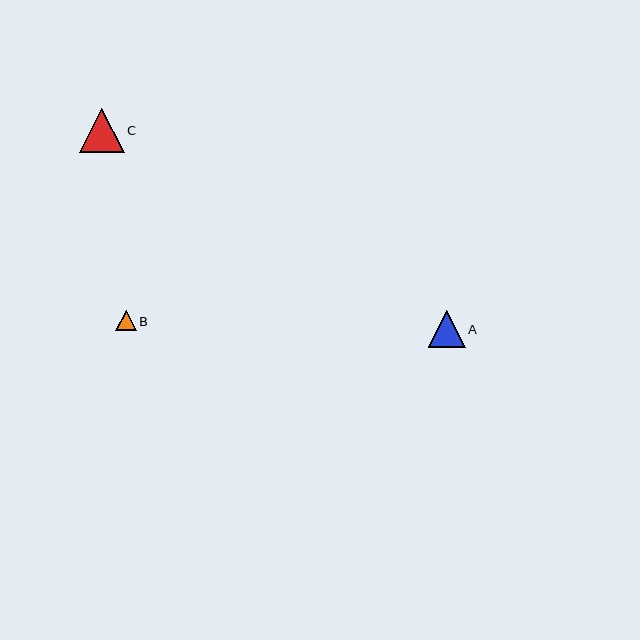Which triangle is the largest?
Triangle C is the largest with a size of approximately 45 pixels.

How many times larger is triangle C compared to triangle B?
Triangle C is approximately 2.2 times the size of triangle B.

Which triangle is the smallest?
Triangle B is the smallest with a size of approximately 20 pixels.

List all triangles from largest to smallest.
From largest to smallest: C, A, B.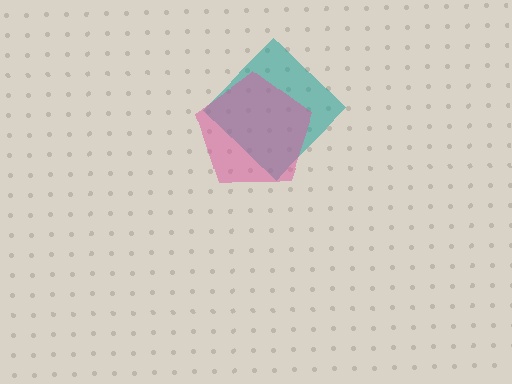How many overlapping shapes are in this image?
There are 2 overlapping shapes in the image.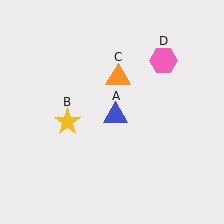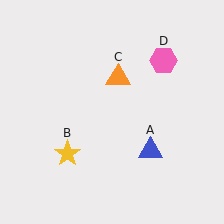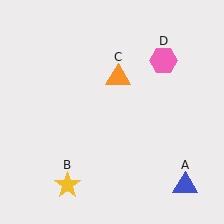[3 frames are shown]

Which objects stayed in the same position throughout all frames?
Orange triangle (object C) and pink hexagon (object D) remained stationary.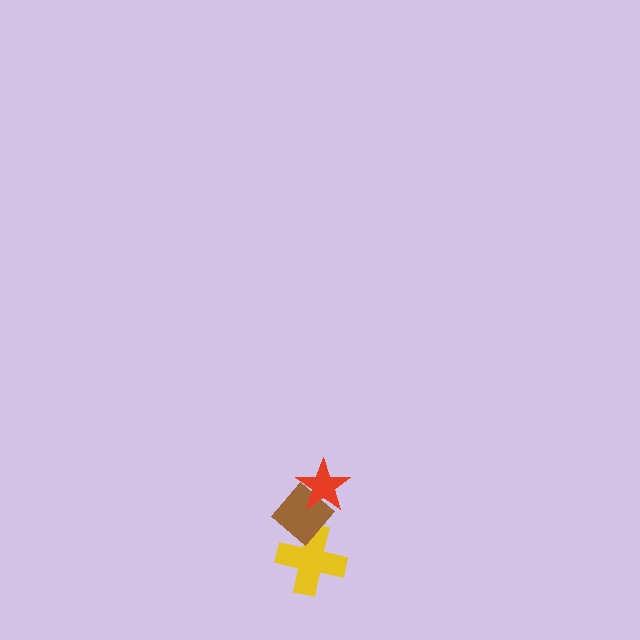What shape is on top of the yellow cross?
The brown diamond is on top of the yellow cross.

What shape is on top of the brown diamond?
The red star is on top of the brown diamond.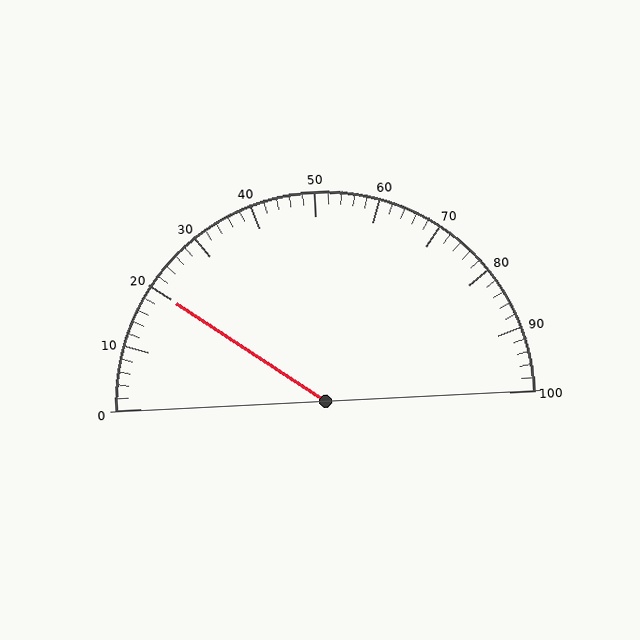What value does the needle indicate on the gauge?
The needle indicates approximately 20.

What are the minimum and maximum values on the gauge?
The gauge ranges from 0 to 100.